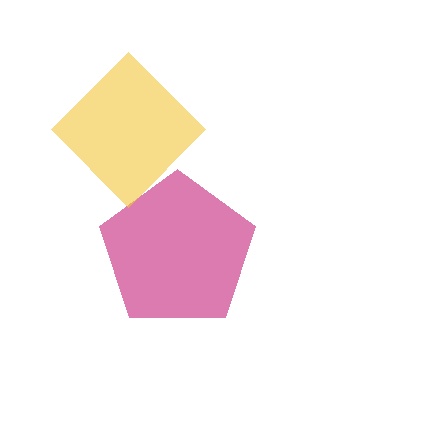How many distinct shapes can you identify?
There are 2 distinct shapes: a magenta pentagon, a yellow diamond.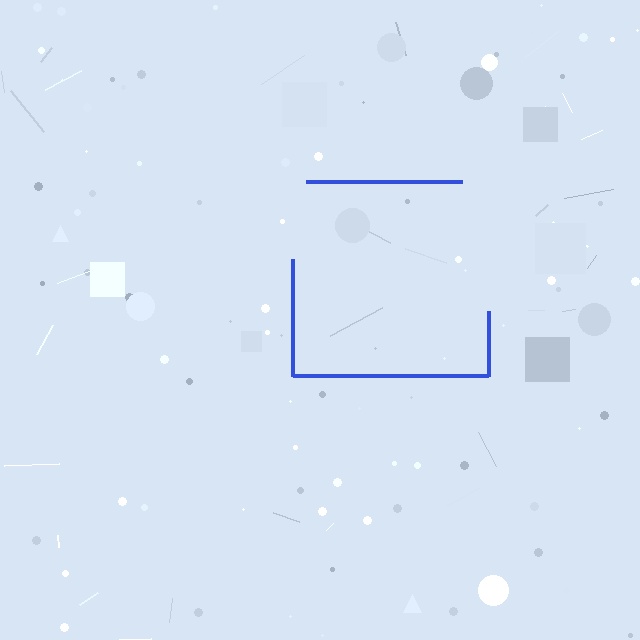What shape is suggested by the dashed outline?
The dashed outline suggests a square.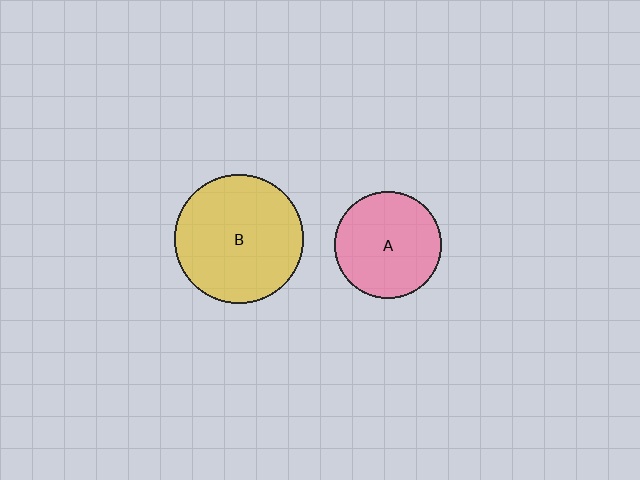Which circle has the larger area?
Circle B (yellow).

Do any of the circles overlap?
No, none of the circles overlap.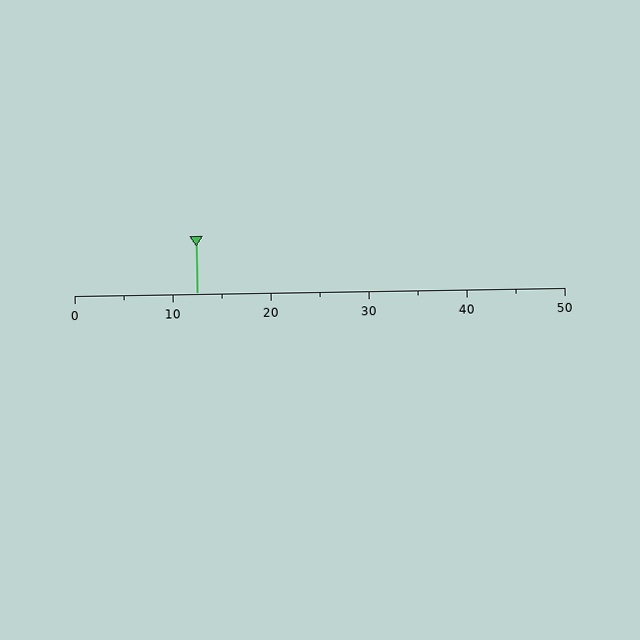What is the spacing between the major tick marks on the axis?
The major ticks are spaced 10 apart.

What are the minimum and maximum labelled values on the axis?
The axis runs from 0 to 50.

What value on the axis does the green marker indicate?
The marker indicates approximately 12.5.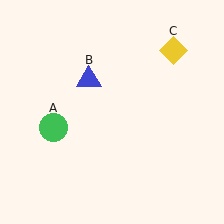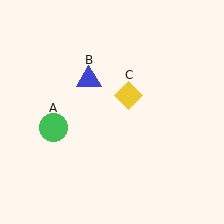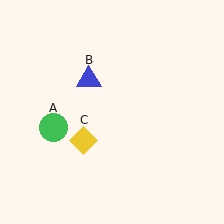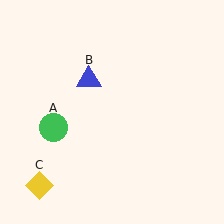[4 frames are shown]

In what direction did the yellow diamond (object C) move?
The yellow diamond (object C) moved down and to the left.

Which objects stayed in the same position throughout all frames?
Green circle (object A) and blue triangle (object B) remained stationary.